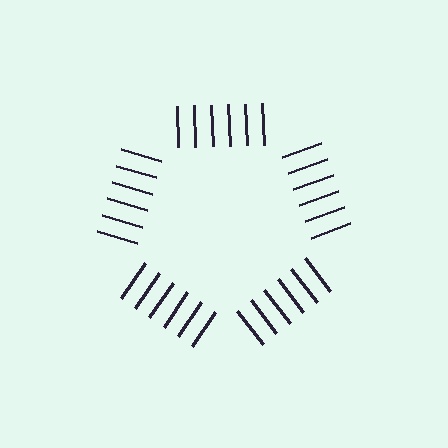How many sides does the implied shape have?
5 sides — the line-ends trace a pentagon.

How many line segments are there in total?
30 — 6 along each of the 5 edges.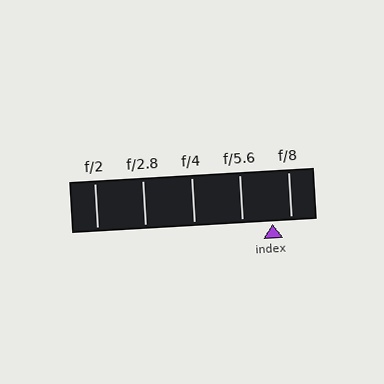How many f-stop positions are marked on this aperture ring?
There are 5 f-stop positions marked.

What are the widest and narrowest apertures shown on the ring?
The widest aperture shown is f/2 and the narrowest is f/8.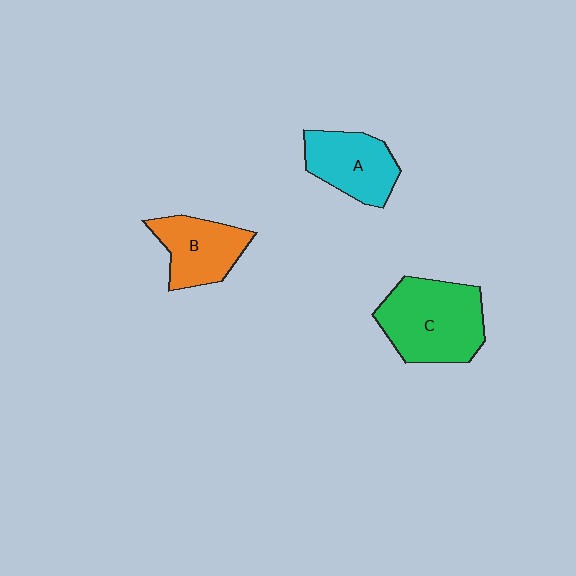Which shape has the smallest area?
Shape B (orange).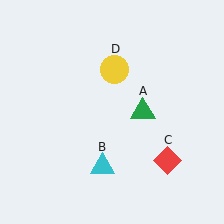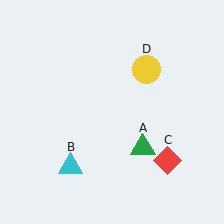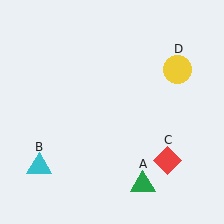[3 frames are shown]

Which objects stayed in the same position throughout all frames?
Red diamond (object C) remained stationary.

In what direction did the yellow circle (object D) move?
The yellow circle (object D) moved right.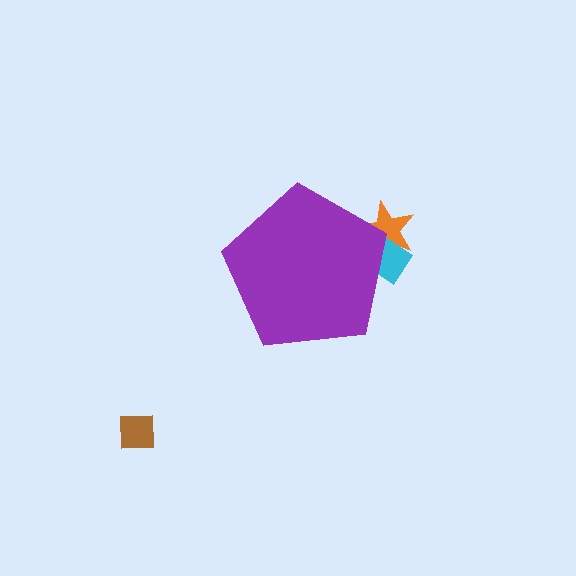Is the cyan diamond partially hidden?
Yes, the cyan diamond is partially hidden behind the purple pentagon.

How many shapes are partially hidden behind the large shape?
2 shapes are partially hidden.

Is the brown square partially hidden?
No, the brown square is fully visible.